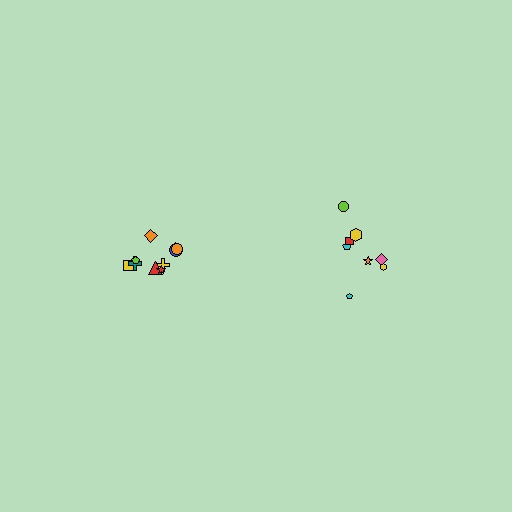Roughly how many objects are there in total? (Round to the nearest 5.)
Roughly 20 objects in total.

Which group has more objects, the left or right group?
The left group.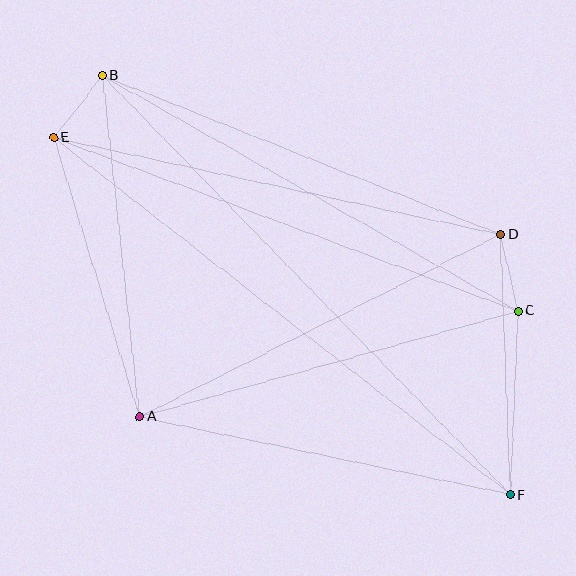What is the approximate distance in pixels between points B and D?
The distance between B and D is approximately 429 pixels.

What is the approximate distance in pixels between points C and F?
The distance between C and F is approximately 184 pixels.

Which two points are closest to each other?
Points C and D are closest to each other.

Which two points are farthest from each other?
Points B and F are farthest from each other.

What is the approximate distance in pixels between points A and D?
The distance between A and D is approximately 405 pixels.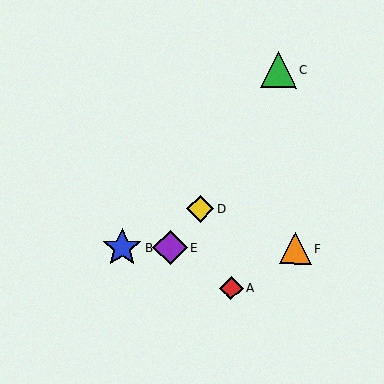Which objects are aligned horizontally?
Objects B, E, F are aligned horizontally.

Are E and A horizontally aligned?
No, E is at y≈248 and A is at y≈288.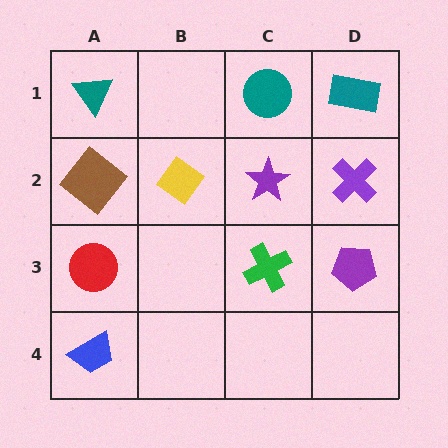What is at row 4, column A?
A blue trapezoid.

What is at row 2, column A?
A brown diamond.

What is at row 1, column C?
A teal circle.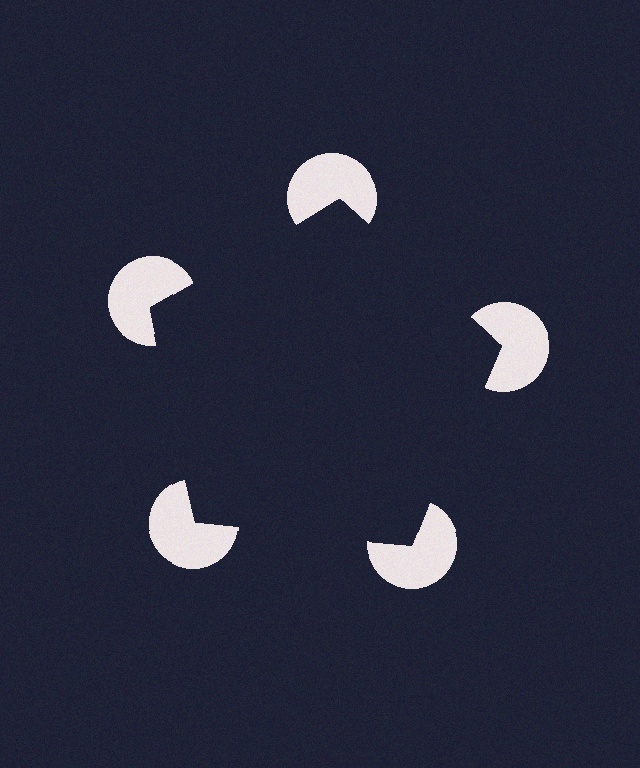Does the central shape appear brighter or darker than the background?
It typically appears slightly darker than the background, even though no actual brightness change is drawn.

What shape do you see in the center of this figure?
An illusory pentagon — its edges are inferred from the aligned wedge cuts in the pac-man discs, not physically drawn.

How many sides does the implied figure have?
5 sides.